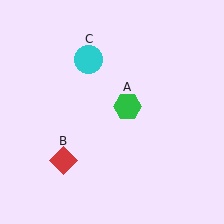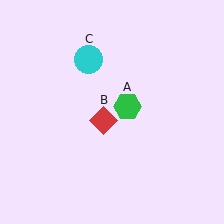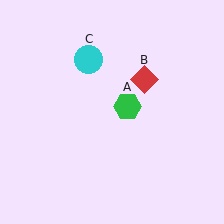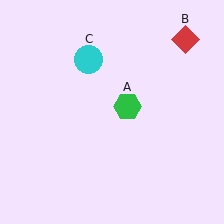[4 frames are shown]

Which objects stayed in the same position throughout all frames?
Green hexagon (object A) and cyan circle (object C) remained stationary.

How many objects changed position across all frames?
1 object changed position: red diamond (object B).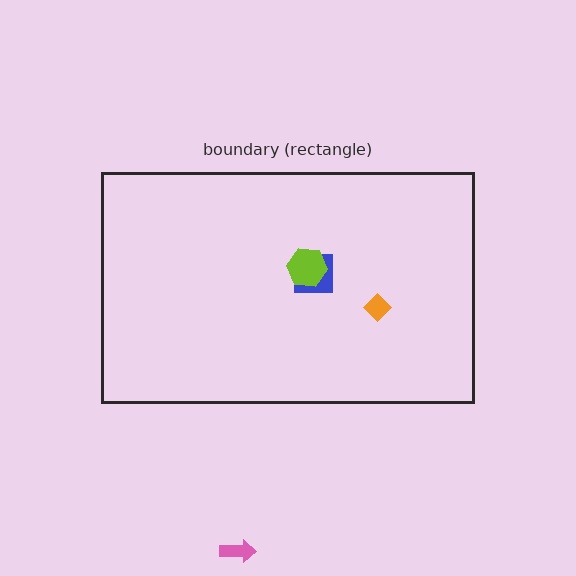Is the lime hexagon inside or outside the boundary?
Inside.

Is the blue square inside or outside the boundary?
Inside.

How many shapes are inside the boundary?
3 inside, 1 outside.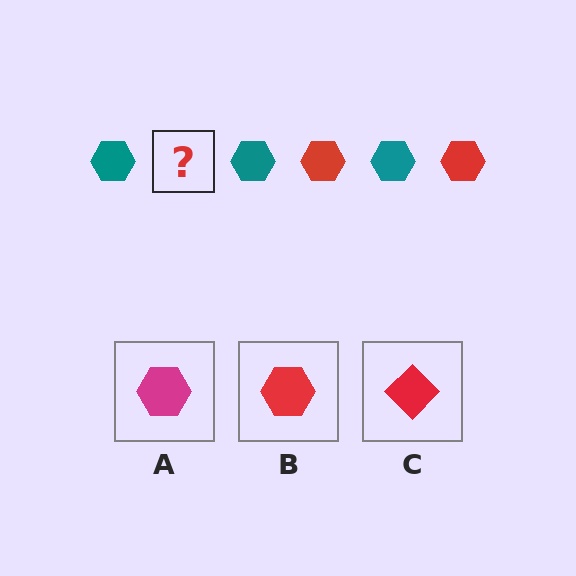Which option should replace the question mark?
Option B.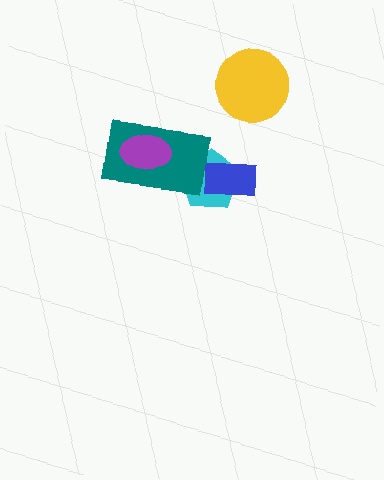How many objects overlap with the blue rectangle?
1 object overlaps with the blue rectangle.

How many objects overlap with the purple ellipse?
1 object overlaps with the purple ellipse.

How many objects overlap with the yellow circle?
0 objects overlap with the yellow circle.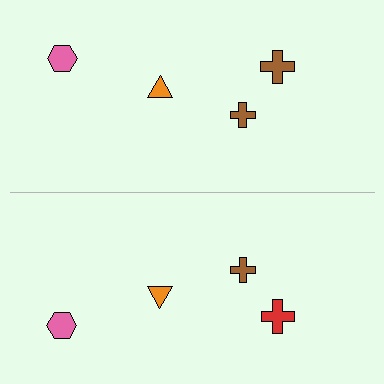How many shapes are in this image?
There are 8 shapes in this image.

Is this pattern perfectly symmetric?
No, the pattern is not perfectly symmetric. The red cross on the bottom side breaks the symmetry — its mirror counterpart is brown.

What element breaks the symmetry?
The red cross on the bottom side breaks the symmetry — its mirror counterpart is brown.